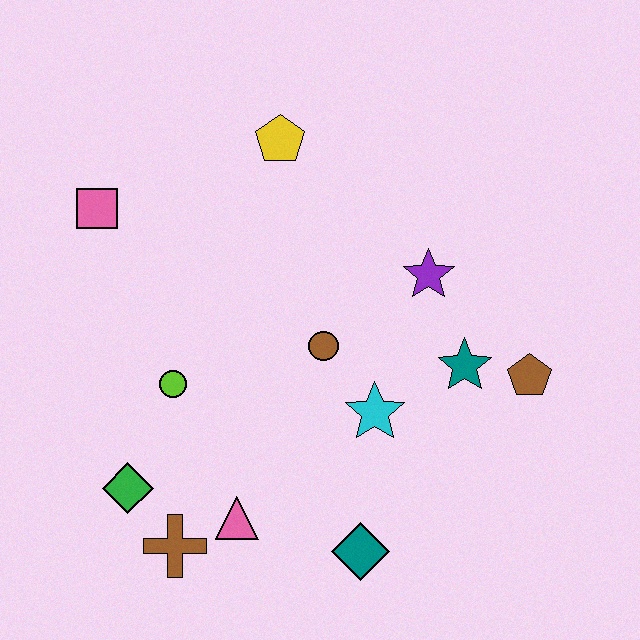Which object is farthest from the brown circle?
The pink square is farthest from the brown circle.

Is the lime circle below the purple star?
Yes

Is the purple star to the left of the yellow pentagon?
No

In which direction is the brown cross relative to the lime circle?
The brown cross is below the lime circle.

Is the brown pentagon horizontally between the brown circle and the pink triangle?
No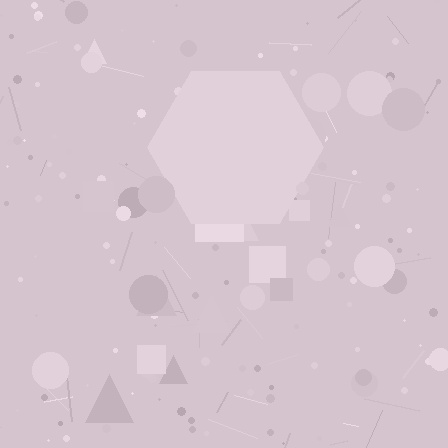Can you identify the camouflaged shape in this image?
The camouflaged shape is a hexagon.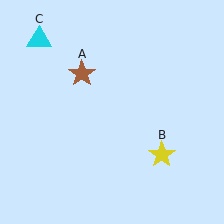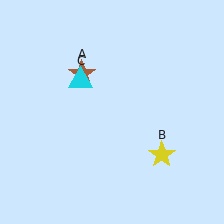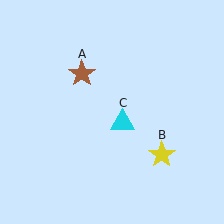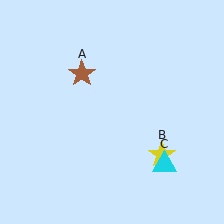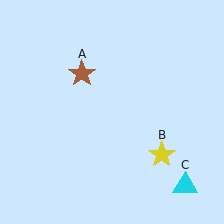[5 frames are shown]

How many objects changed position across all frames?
1 object changed position: cyan triangle (object C).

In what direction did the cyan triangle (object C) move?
The cyan triangle (object C) moved down and to the right.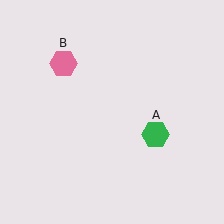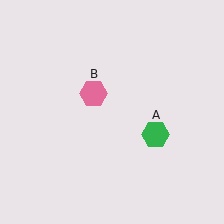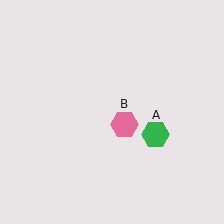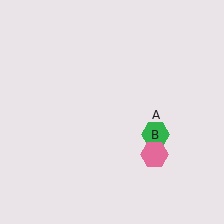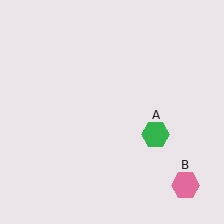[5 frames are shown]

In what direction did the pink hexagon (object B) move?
The pink hexagon (object B) moved down and to the right.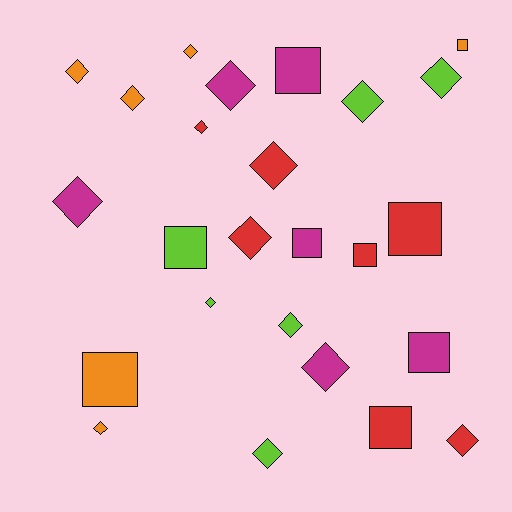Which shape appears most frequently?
Diamond, with 16 objects.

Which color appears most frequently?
Red, with 7 objects.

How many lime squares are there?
There is 1 lime square.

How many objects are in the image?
There are 25 objects.